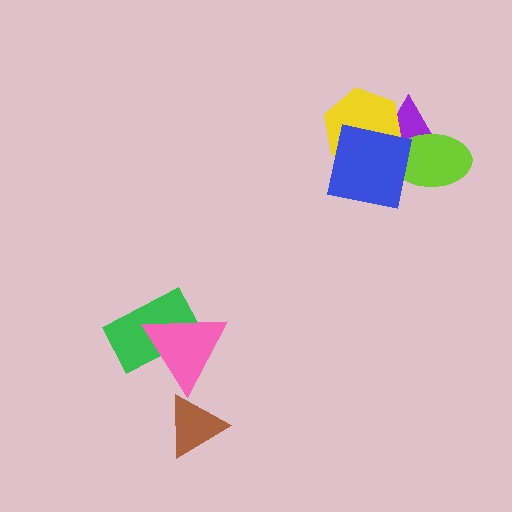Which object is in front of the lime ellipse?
The blue square is in front of the lime ellipse.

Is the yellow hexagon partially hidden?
Yes, it is partially covered by another shape.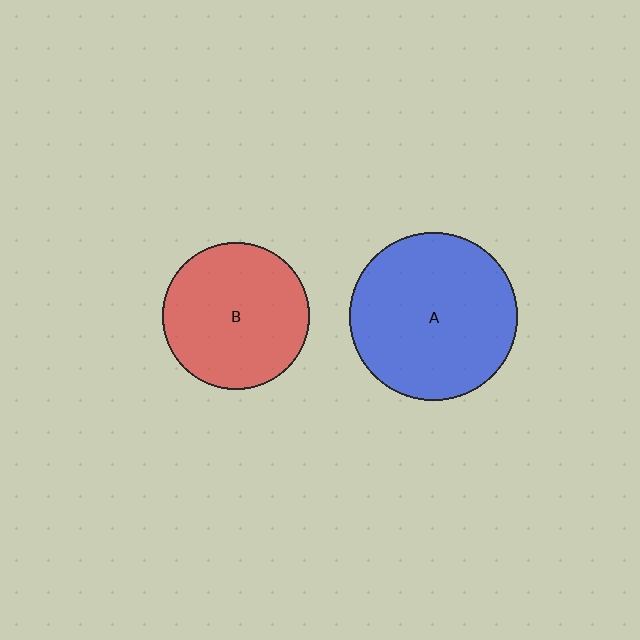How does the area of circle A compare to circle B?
Approximately 1.3 times.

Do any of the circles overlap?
No, none of the circles overlap.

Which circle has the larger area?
Circle A (blue).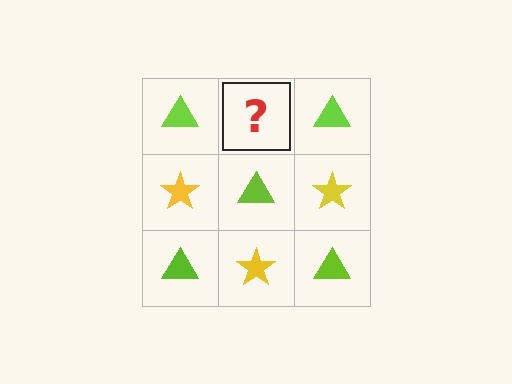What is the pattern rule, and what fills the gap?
The rule is that it alternates lime triangle and yellow star in a checkerboard pattern. The gap should be filled with a yellow star.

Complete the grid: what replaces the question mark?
The question mark should be replaced with a yellow star.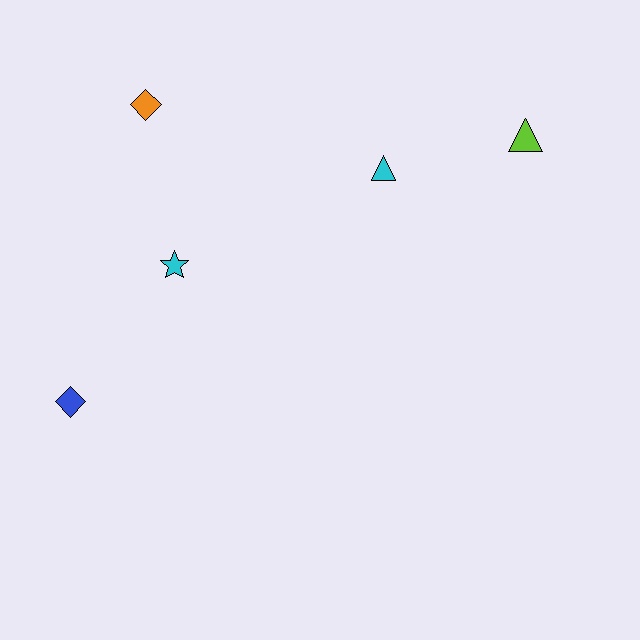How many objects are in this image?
There are 5 objects.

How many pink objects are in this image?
There are no pink objects.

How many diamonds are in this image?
There are 2 diamonds.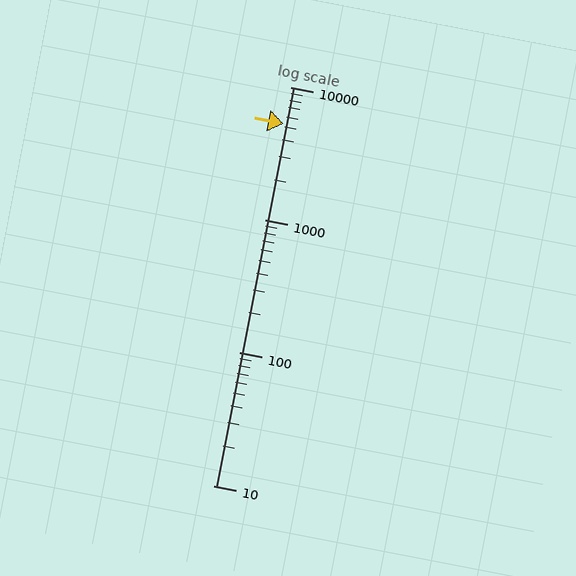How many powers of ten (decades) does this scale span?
The scale spans 3 decades, from 10 to 10000.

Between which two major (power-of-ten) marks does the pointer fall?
The pointer is between 1000 and 10000.